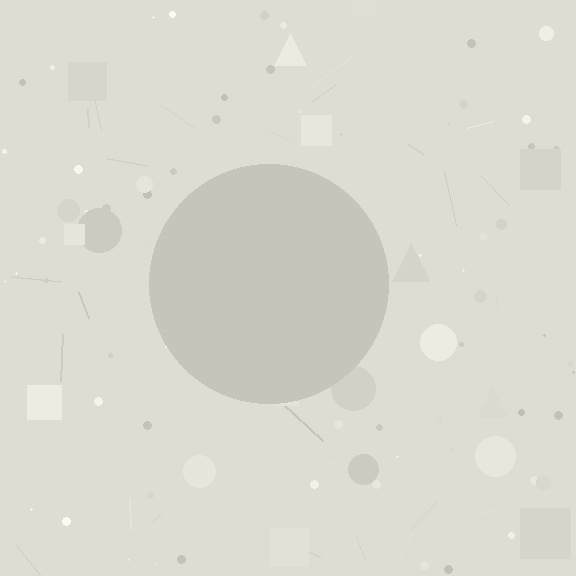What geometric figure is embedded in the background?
A circle is embedded in the background.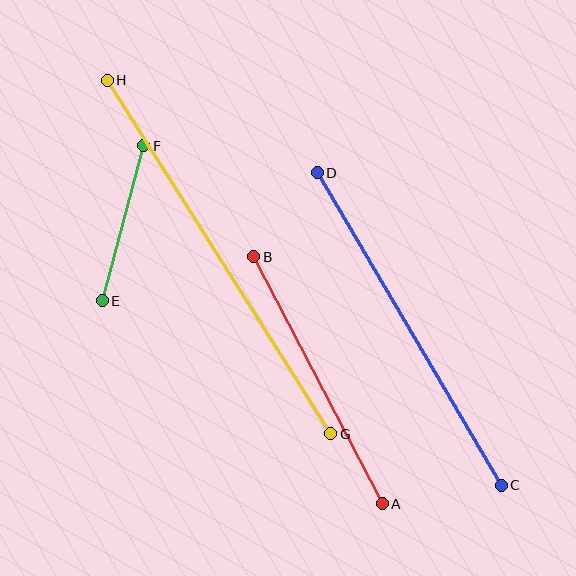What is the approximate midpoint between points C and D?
The midpoint is at approximately (409, 329) pixels.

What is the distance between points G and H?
The distance is approximately 418 pixels.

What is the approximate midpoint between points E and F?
The midpoint is at approximately (123, 223) pixels.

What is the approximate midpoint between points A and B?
The midpoint is at approximately (318, 380) pixels.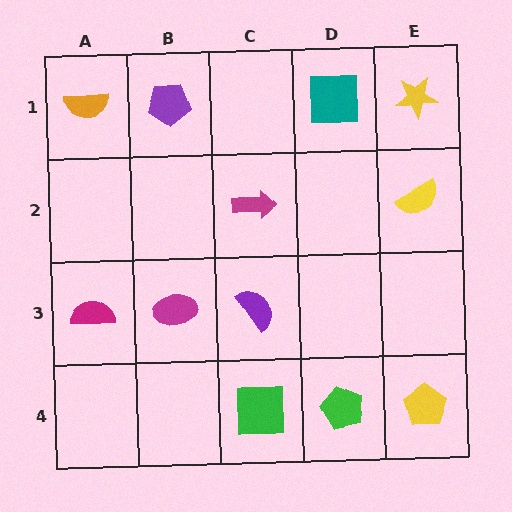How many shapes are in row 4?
3 shapes.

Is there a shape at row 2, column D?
No, that cell is empty.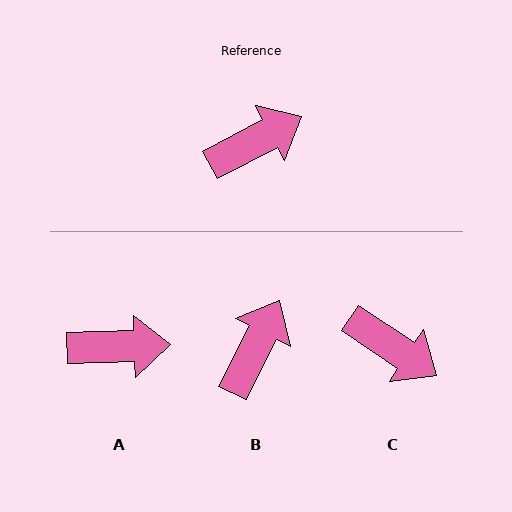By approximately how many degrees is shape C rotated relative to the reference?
Approximately 62 degrees clockwise.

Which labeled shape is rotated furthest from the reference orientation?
C, about 62 degrees away.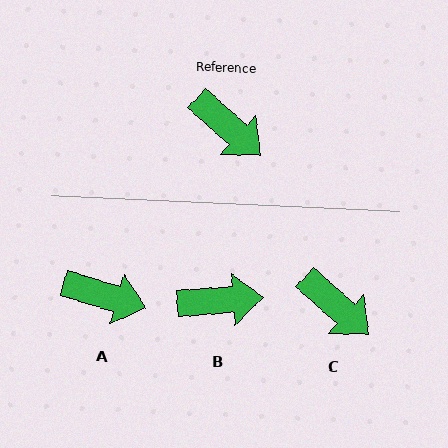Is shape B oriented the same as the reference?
No, it is off by about 46 degrees.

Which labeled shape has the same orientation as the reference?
C.